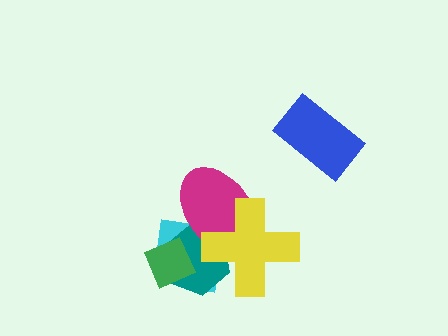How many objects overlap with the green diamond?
2 objects overlap with the green diamond.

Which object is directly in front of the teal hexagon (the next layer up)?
The magenta ellipse is directly in front of the teal hexagon.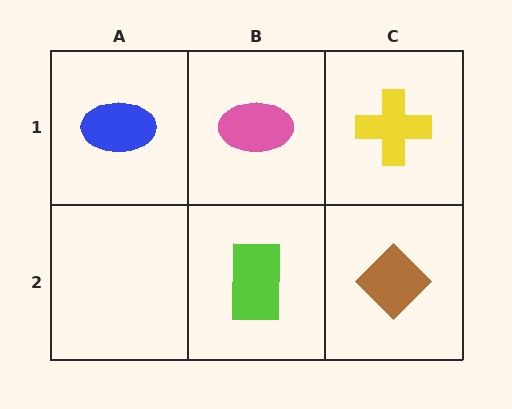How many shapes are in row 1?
3 shapes.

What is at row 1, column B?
A pink ellipse.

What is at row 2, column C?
A brown diamond.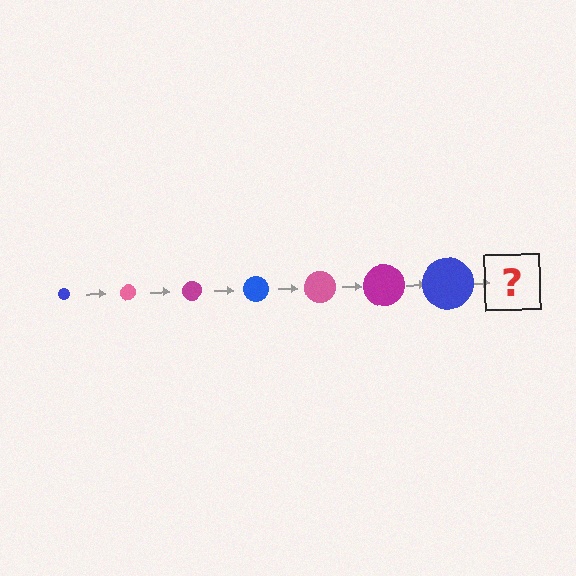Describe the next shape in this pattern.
It should be a pink circle, larger than the previous one.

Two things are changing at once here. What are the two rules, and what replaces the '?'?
The two rules are that the circle grows larger each step and the color cycles through blue, pink, and magenta. The '?' should be a pink circle, larger than the previous one.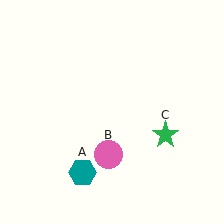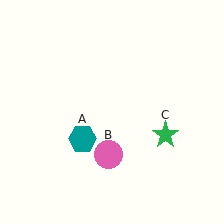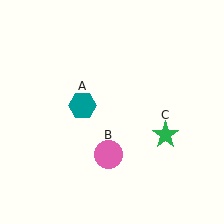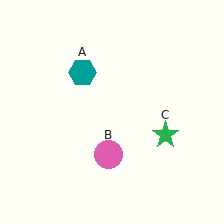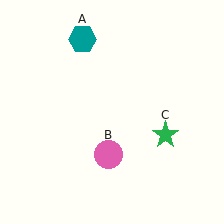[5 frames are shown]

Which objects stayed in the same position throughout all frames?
Pink circle (object B) and green star (object C) remained stationary.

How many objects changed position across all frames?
1 object changed position: teal hexagon (object A).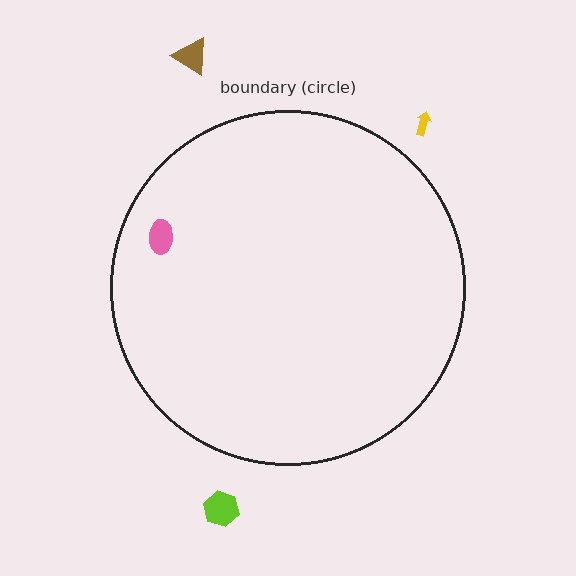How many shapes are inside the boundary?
1 inside, 3 outside.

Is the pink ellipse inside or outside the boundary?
Inside.